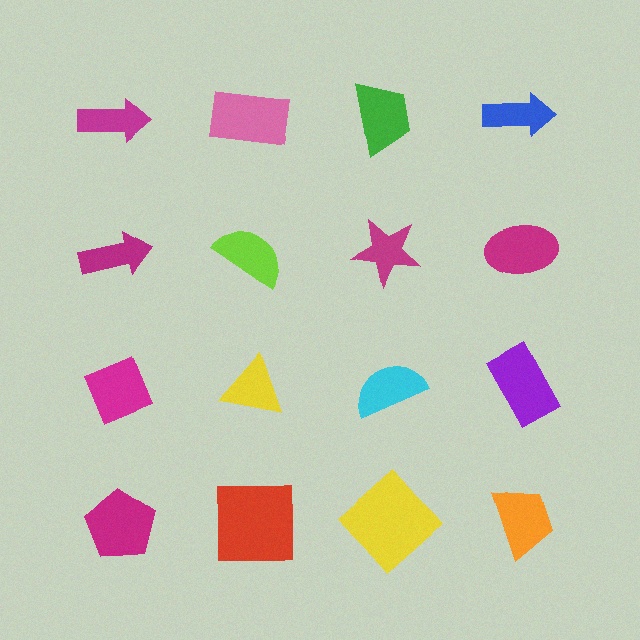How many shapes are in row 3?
4 shapes.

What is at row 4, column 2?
A red square.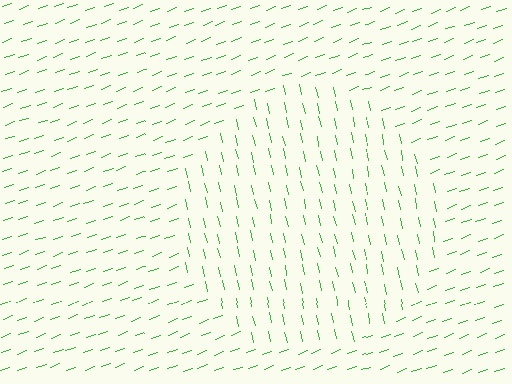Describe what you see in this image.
The image is filled with small green line segments. A circle region in the image has lines oriented differently from the surrounding lines, creating a visible texture boundary.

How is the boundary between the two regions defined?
The boundary is defined purely by a change in line orientation (approximately 83 degrees difference). All lines are the same color and thickness.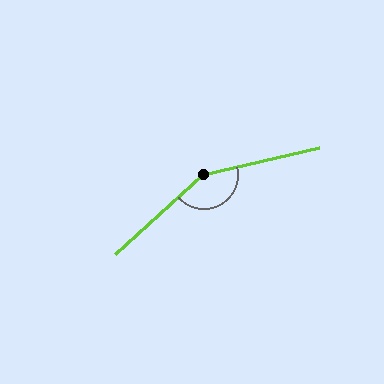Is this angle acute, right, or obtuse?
It is obtuse.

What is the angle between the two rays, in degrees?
Approximately 151 degrees.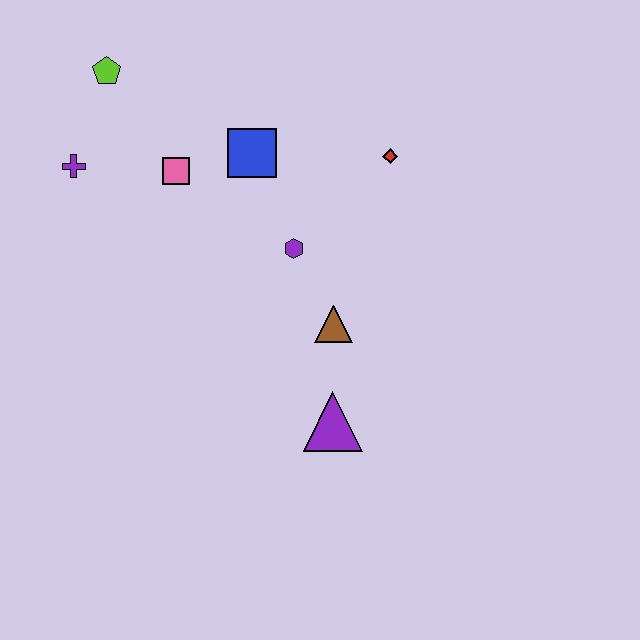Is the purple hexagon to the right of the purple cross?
Yes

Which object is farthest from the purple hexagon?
The lime pentagon is farthest from the purple hexagon.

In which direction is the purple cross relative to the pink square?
The purple cross is to the left of the pink square.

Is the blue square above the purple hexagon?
Yes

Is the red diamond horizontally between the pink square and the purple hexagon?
No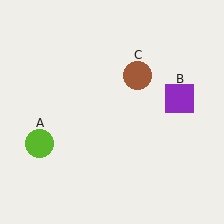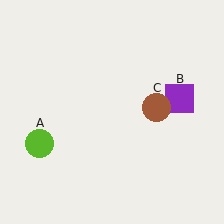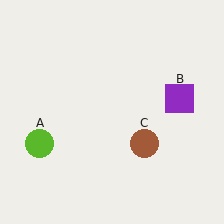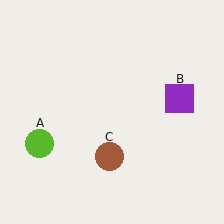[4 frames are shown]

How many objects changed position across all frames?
1 object changed position: brown circle (object C).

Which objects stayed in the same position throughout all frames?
Lime circle (object A) and purple square (object B) remained stationary.